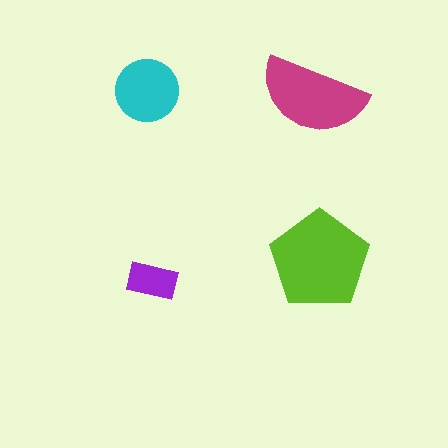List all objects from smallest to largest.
The purple rectangle, the cyan circle, the magenta semicircle, the lime pentagon.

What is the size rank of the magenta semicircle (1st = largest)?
2nd.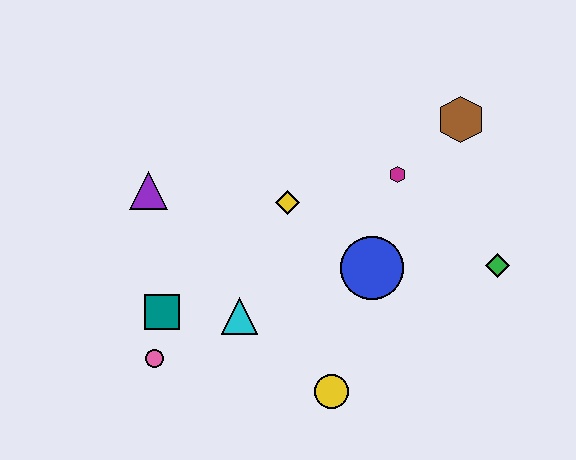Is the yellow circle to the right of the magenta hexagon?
No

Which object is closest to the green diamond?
The blue circle is closest to the green diamond.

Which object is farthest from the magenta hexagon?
The pink circle is farthest from the magenta hexagon.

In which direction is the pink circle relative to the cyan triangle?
The pink circle is to the left of the cyan triangle.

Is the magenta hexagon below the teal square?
No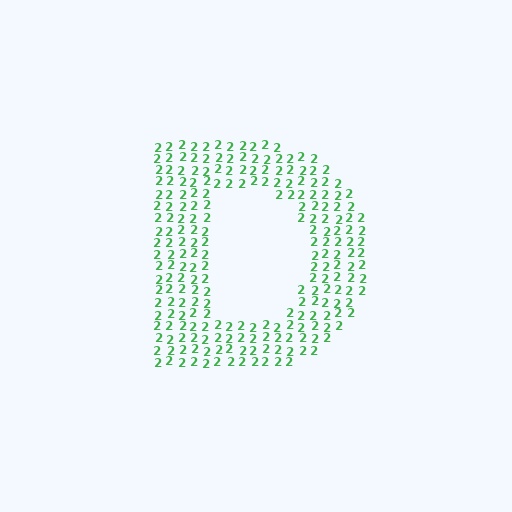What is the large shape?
The large shape is the letter D.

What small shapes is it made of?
It is made of small digit 2's.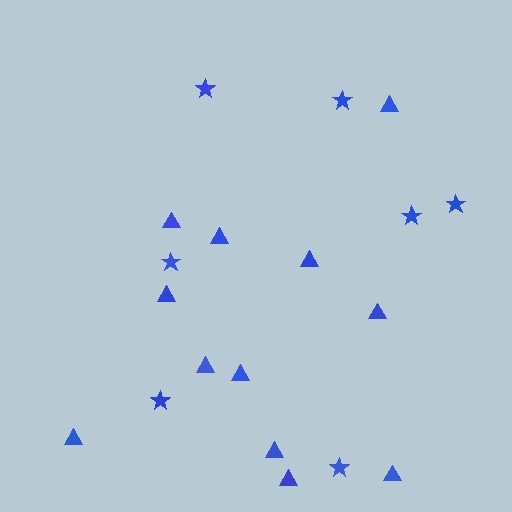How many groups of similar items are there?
There are 2 groups: one group of stars (7) and one group of triangles (12).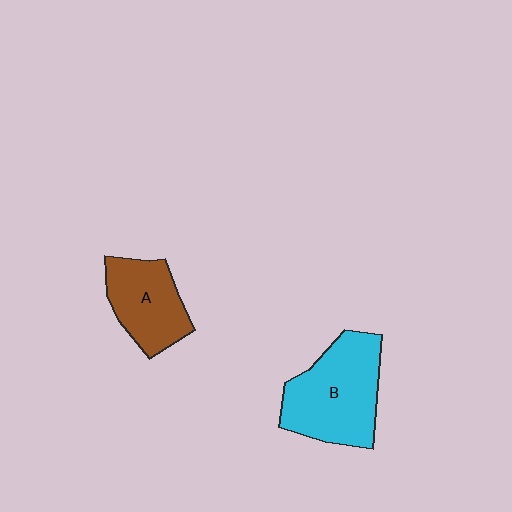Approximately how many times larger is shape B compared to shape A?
Approximately 1.5 times.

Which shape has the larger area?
Shape B (cyan).